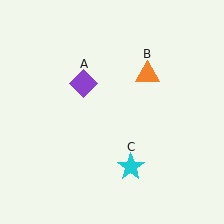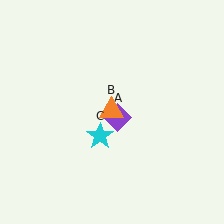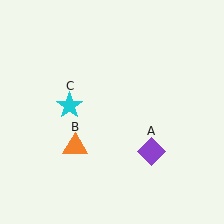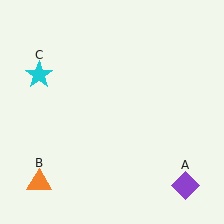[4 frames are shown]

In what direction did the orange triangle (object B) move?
The orange triangle (object B) moved down and to the left.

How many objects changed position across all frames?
3 objects changed position: purple diamond (object A), orange triangle (object B), cyan star (object C).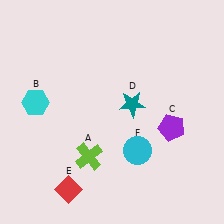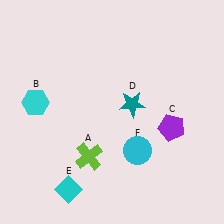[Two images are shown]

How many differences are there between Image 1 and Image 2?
There is 1 difference between the two images.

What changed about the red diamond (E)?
In Image 1, E is red. In Image 2, it changed to cyan.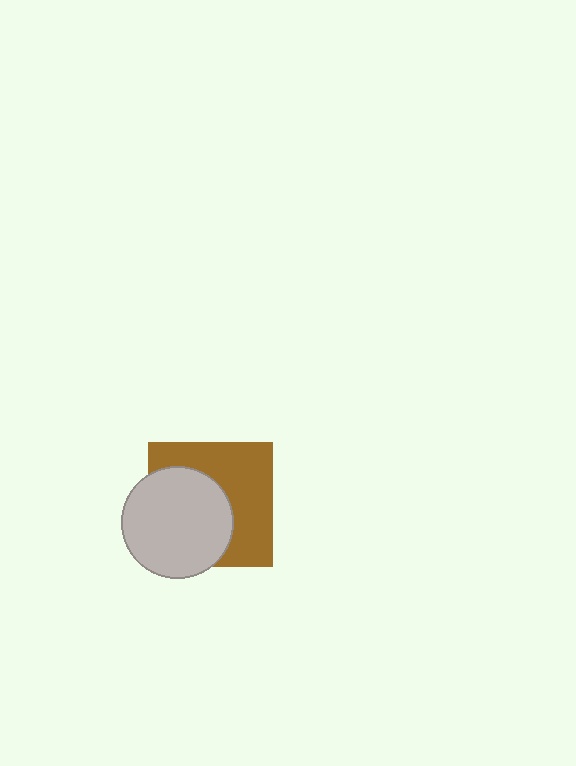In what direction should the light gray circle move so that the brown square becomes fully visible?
The light gray circle should move toward the lower-left. That is the shortest direction to clear the overlap and leave the brown square fully visible.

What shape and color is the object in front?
The object in front is a light gray circle.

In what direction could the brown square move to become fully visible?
The brown square could move toward the upper-right. That would shift it out from behind the light gray circle entirely.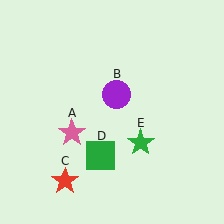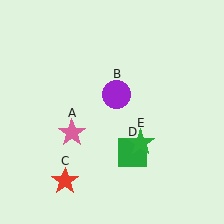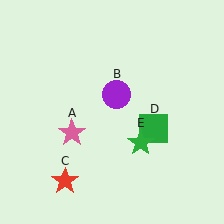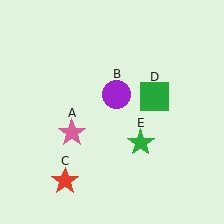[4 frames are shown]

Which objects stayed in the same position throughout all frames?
Pink star (object A) and purple circle (object B) and red star (object C) and green star (object E) remained stationary.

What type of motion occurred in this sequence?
The green square (object D) rotated counterclockwise around the center of the scene.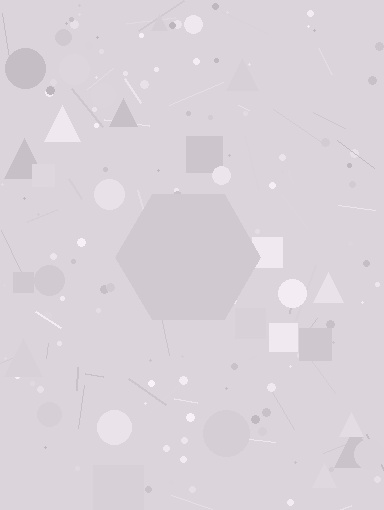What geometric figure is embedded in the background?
A hexagon is embedded in the background.